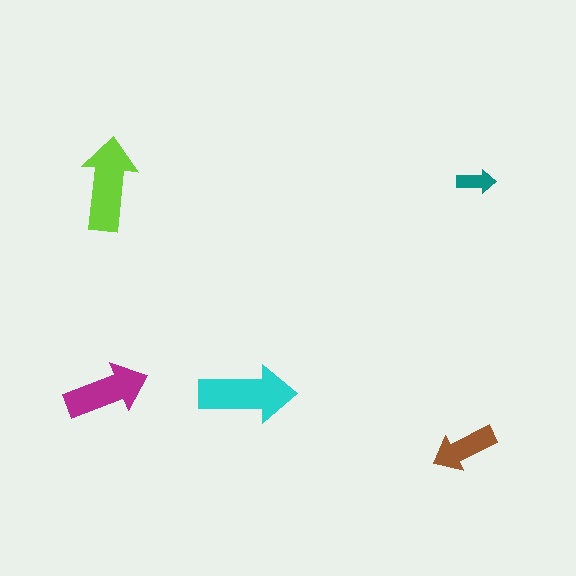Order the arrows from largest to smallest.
the cyan one, the lime one, the magenta one, the brown one, the teal one.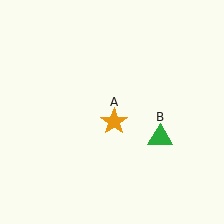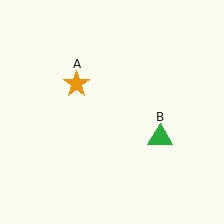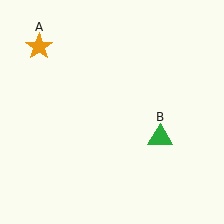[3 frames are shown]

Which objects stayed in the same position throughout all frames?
Green triangle (object B) remained stationary.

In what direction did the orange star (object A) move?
The orange star (object A) moved up and to the left.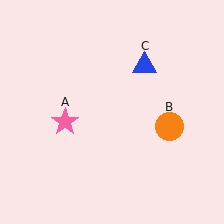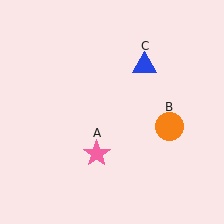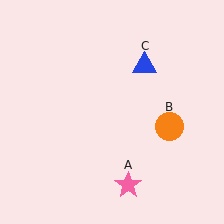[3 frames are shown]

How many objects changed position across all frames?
1 object changed position: pink star (object A).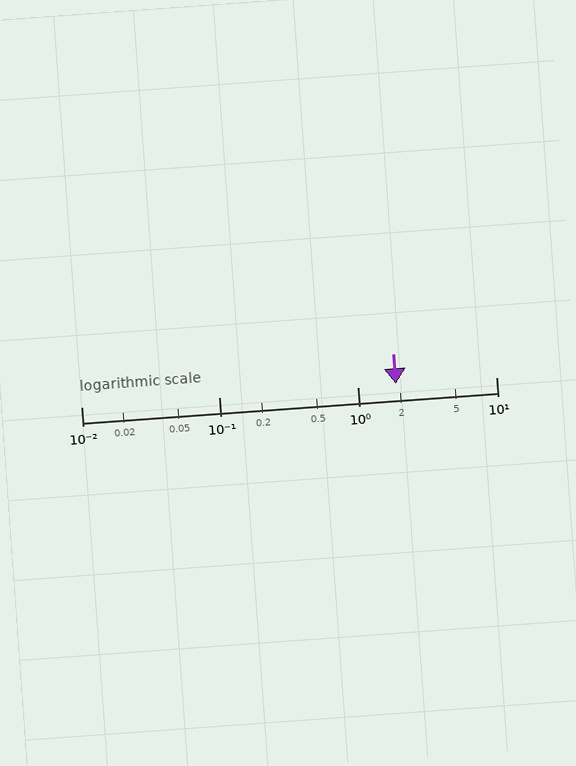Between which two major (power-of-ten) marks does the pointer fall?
The pointer is between 1 and 10.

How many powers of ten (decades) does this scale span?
The scale spans 3 decades, from 0.01 to 10.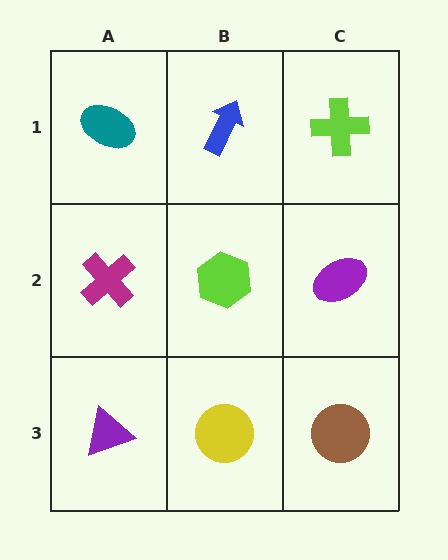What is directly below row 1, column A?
A magenta cross.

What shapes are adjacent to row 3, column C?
A purple ellipse (row 2, column C), a yellow circle (row 3, column B).